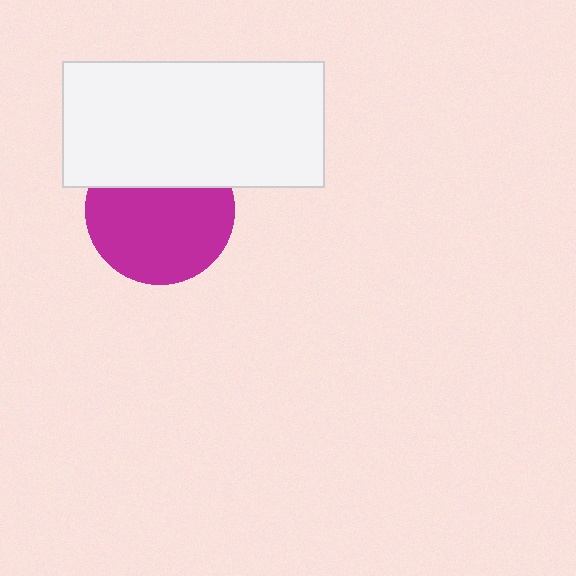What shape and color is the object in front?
The object in front is a white rectangle.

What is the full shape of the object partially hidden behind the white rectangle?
The partially hidden object is a magenta circle.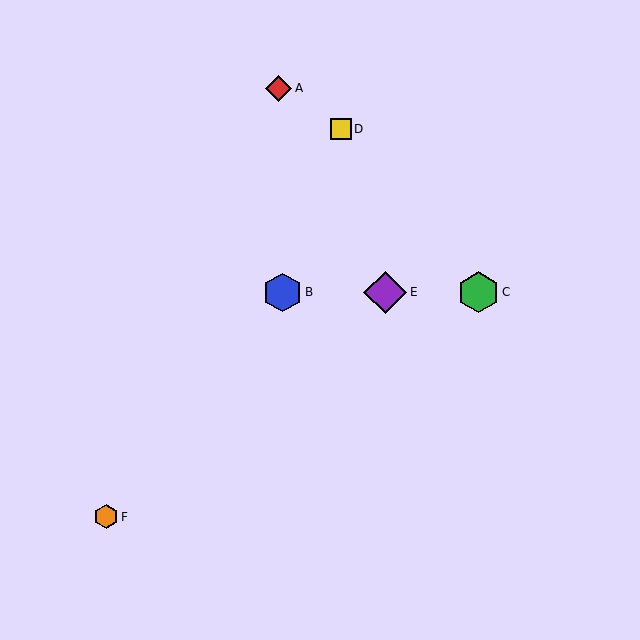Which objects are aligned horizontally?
Objects B, C, E are aligned horizontally.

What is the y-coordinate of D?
Object D is at y≈129.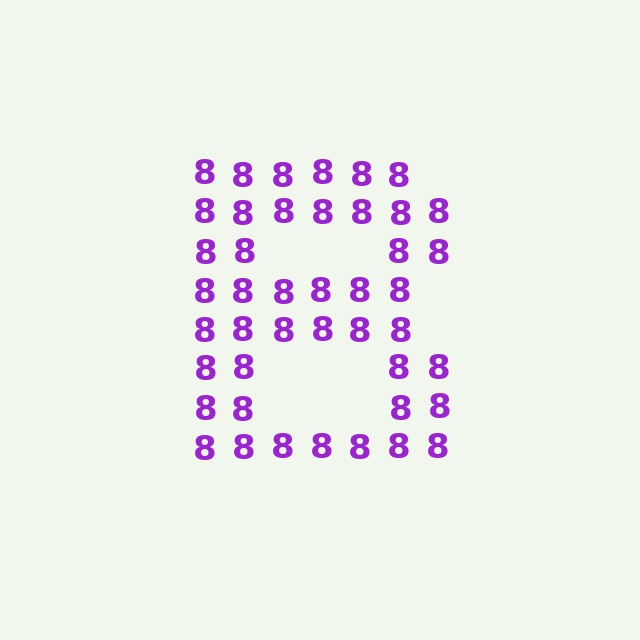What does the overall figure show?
The overall figure shows the letter B.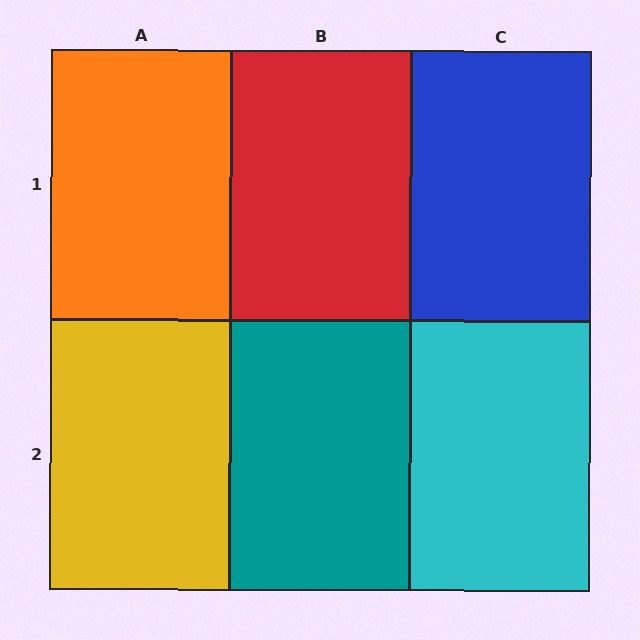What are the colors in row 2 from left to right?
Yellow, teal, cyan.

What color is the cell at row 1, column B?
Red.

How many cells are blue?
1 cell is blue.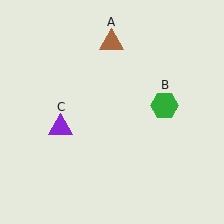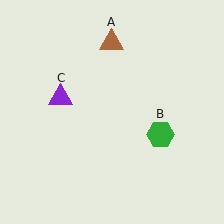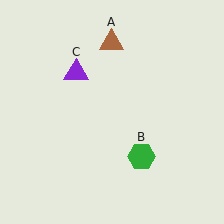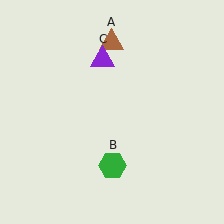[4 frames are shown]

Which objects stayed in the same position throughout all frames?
Brown triangle (object A) remained stationary.